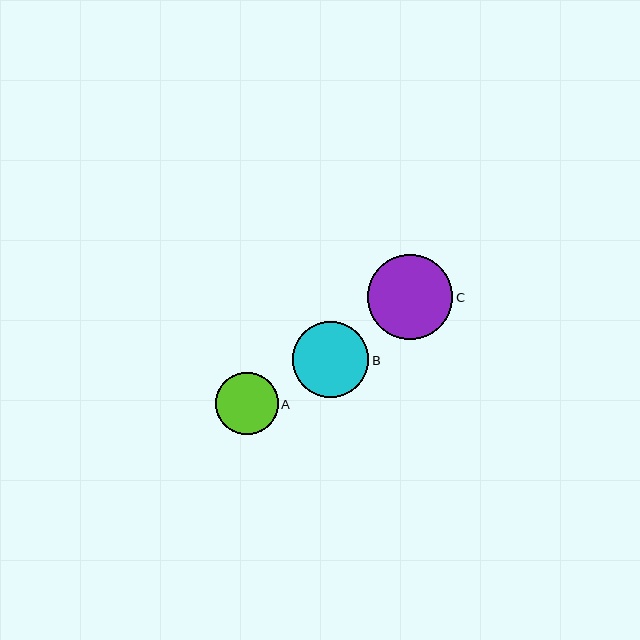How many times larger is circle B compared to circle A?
Circle B is approximately 1.2 times the size of circle A.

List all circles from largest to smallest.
From largest to smallest: C, B, A.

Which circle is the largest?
Circle C is the largest with a size of approximately 86 pixels.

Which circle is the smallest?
Circle A is the smallest with a size of approximately 62 pixels.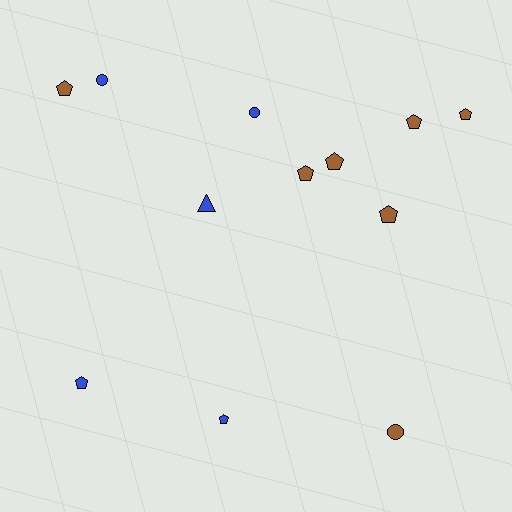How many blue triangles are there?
There is 1 blue triangle.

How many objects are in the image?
There are 12 objects.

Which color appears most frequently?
Brown, with 7 objects.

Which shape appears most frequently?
Pentagon, with 8 objects.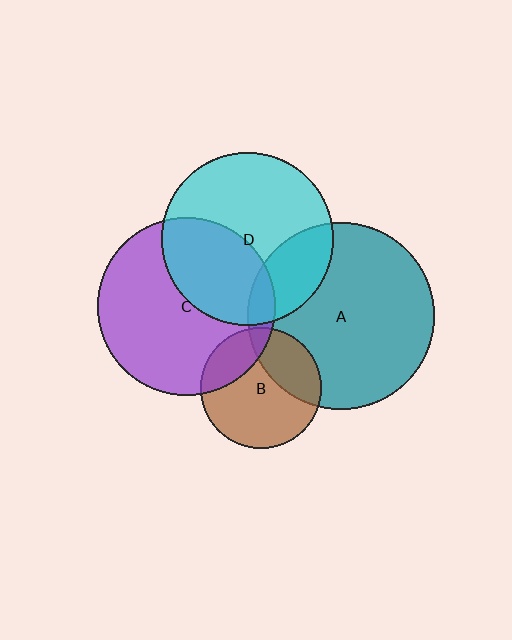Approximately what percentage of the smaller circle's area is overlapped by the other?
Approximately 30%.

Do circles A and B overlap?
Yes.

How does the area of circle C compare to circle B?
Approximately 2.2 times.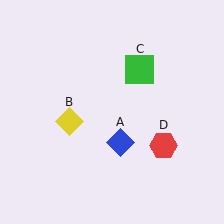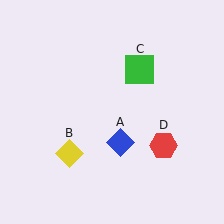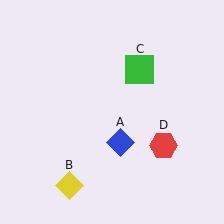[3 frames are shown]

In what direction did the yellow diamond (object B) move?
The yellow diamond (object B) moved down.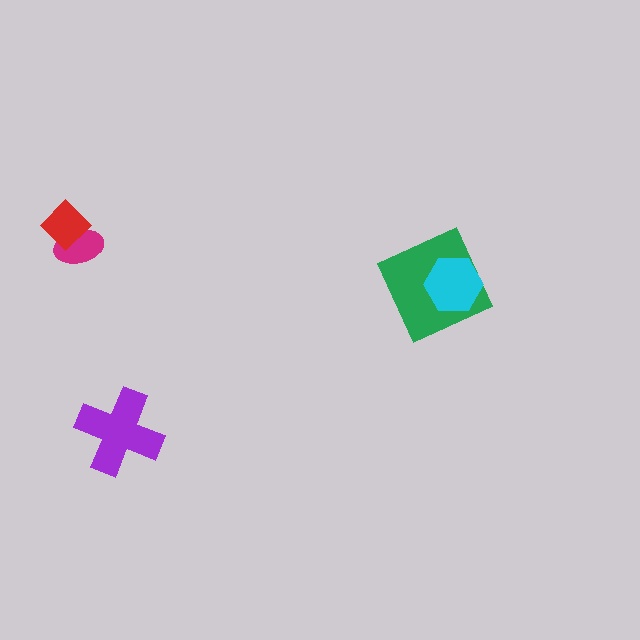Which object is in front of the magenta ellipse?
The red diamond is in front of the magenta ellipse.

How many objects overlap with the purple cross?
0 objects overlap with the purple cross.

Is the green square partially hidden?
Yes, it is partially covered by another shape.